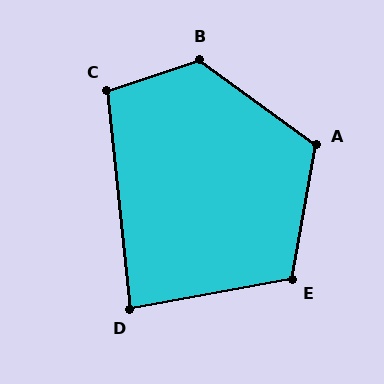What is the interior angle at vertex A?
Approximately 116 degrees (obtuse).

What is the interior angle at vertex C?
Approximately 103 degrees (obtuse).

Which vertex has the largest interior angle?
B, at approximately 125 degrees.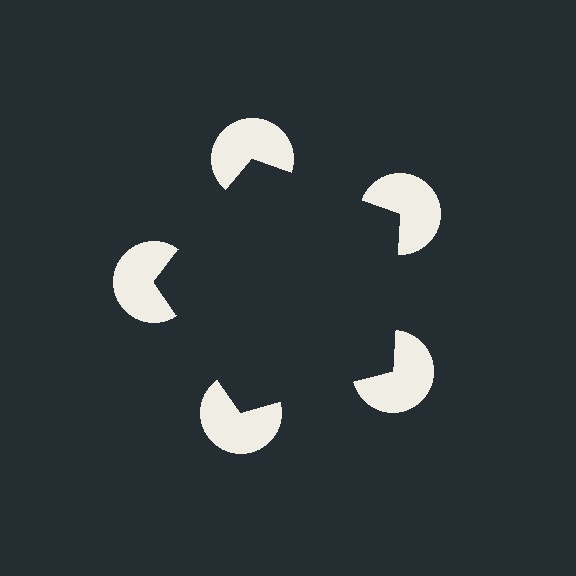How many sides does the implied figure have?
5 sides.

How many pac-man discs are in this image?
There are 5 — one at each vertex of the illusory pentagon.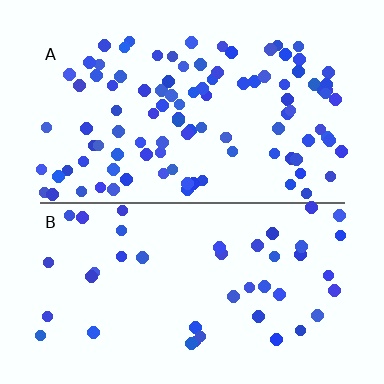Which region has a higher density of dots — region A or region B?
A (the top).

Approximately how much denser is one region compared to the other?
Approximately 2.3× — region A over region B.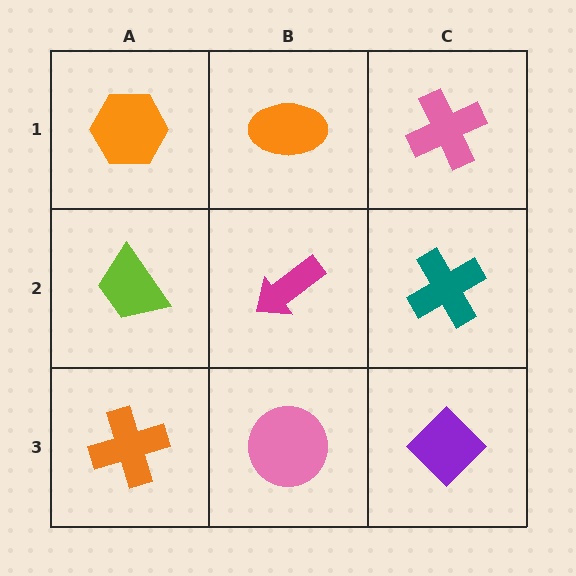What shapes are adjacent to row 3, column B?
A magenta arrow (row 2, column B), an orange cross (row 3, column A), a purple diamond (row 3, column C).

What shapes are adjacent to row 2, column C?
A pink cross (row 1, column C), a purple diamond (row 3, column C), a magenta arrow (row 2, column B).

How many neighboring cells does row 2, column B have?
4.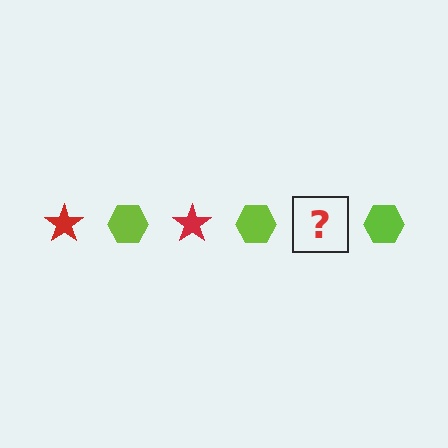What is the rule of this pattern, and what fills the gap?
The rule is that the pattern alternates between red star and lime hexagon. The gap should be filled with a red star.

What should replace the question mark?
The question mark should be replaced with a red star.